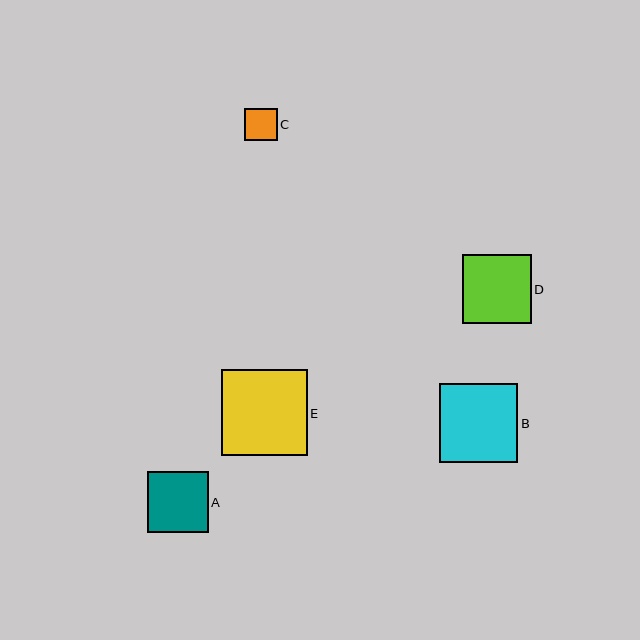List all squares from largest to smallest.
From largest to smallest: E, B, D, A, C.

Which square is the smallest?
Square C is the smallest with a size of approximately 33 pixels.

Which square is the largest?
Square E is the largest with a size of approximately 86 pixels.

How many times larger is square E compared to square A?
Square E is approximately 1.4 times the size of square A.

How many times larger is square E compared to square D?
Square E is approximately 1.2 times the size of square D.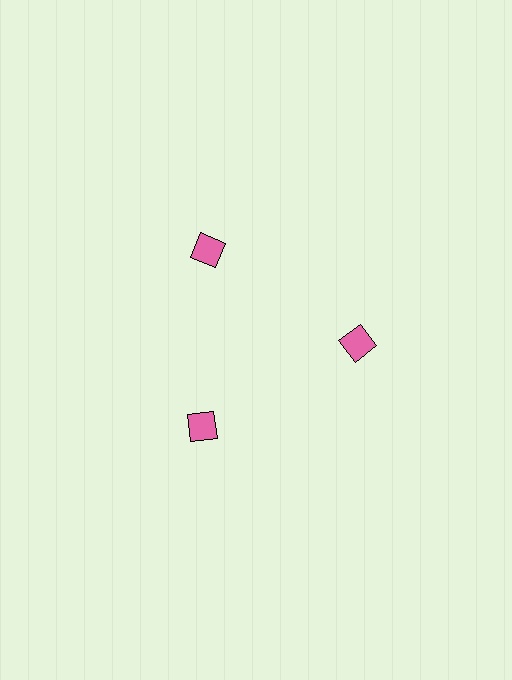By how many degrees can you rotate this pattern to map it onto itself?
The pattern maps onto itself every 120 degrees of rotation.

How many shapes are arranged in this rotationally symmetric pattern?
There are 3 shapes, arranged in 3 groups of 1.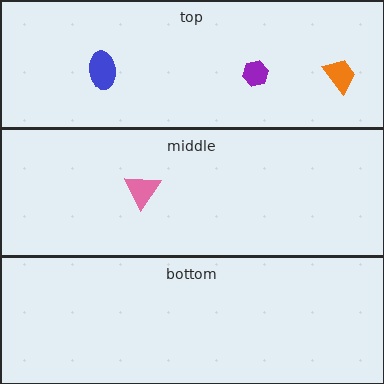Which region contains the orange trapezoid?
The top region.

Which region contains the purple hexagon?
The top region.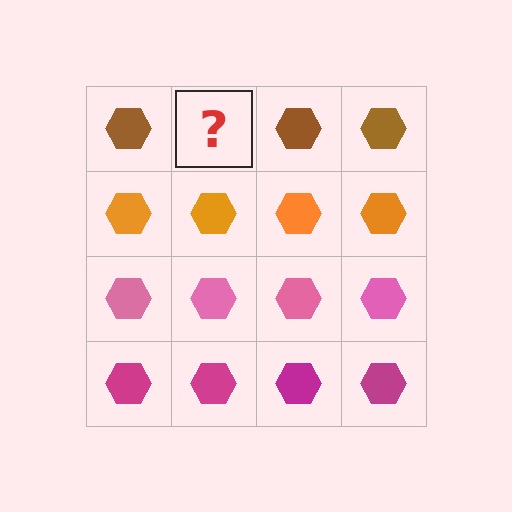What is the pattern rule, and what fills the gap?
The rule is that each row has a consistent color. The gap should be filled with a brown hexagon.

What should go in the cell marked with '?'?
The missing cell should contain a brown hexagon.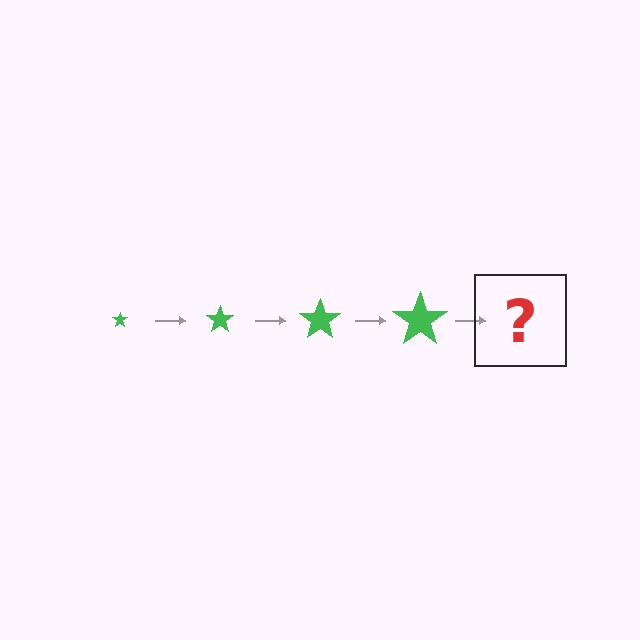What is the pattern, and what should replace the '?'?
The pattern is that the star gets progressively larger each step. The '?' should be a green star, larger than the previous one.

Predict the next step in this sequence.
The next step is a green star, larger than the previous one.